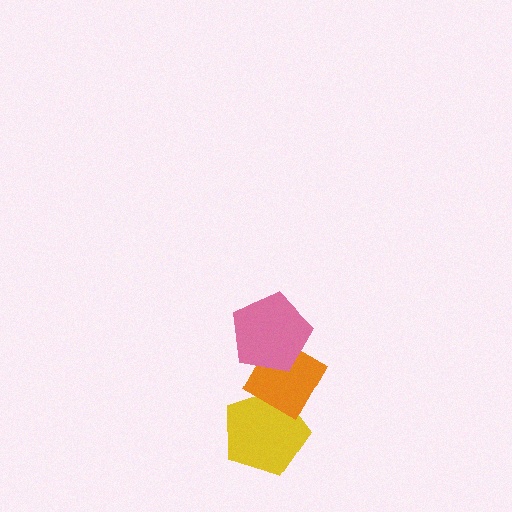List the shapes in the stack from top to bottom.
From top to bottom: the pink pentagon, the orange diamond, the yellow pentagon.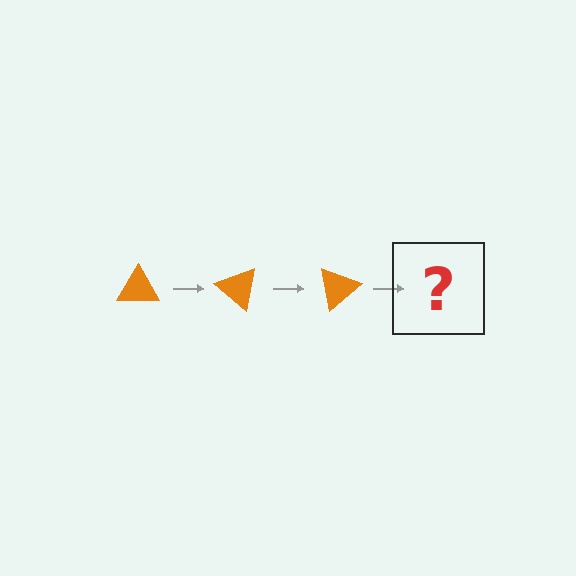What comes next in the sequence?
The next element should be an orange triangle rotated 120 degrees.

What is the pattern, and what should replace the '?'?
The pattern is that the triangle rotates 40 degrees each step. The '?' should be an orange triangle rotated 120 degrees.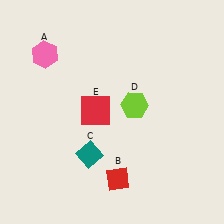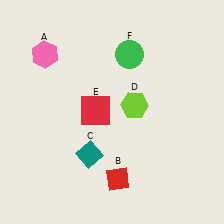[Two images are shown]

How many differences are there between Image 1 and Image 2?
There is 1 difference between the two images.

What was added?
A green circle (F) was added in Image 2.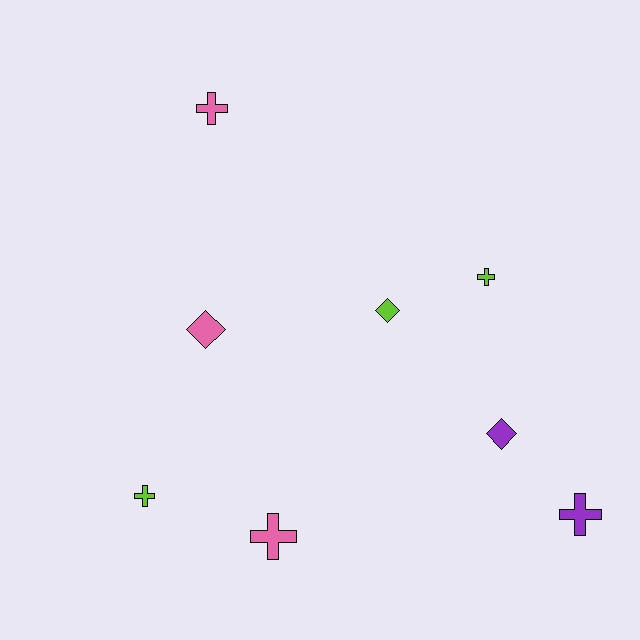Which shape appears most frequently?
Cross, with 5 objects.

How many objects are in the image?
There are 8 objects.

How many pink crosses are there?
There are 2 pink crosses.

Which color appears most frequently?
Lime, with 3 objects.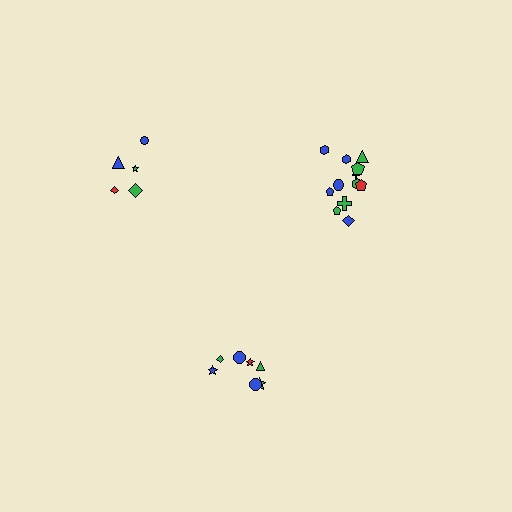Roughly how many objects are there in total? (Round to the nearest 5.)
Roughly 25 objects in total.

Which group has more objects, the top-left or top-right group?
The top-right group.